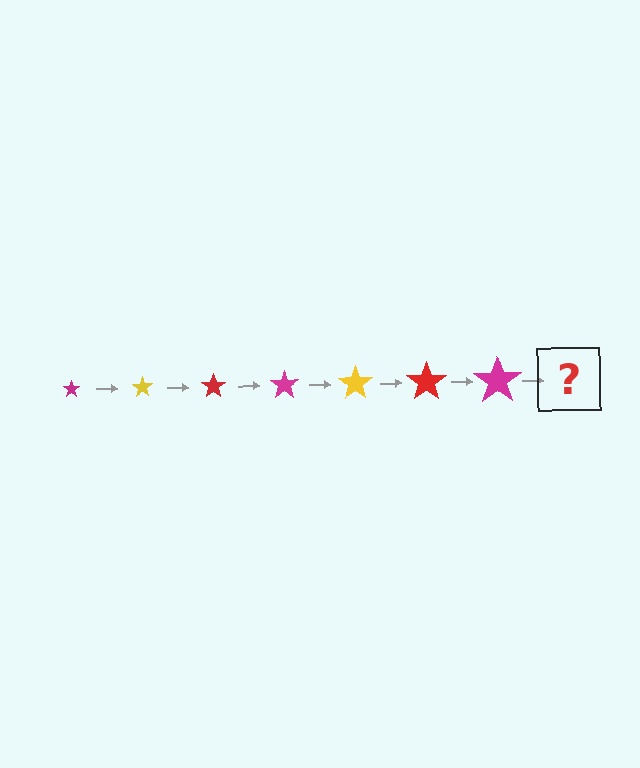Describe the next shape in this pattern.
It should be a yellow star, larger than the previous one.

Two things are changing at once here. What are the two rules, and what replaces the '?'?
The two rules are that the star grows larger each step and the color cycles through magenta, yellow, and red. The '?' should be a yellow star, larger than the previous one.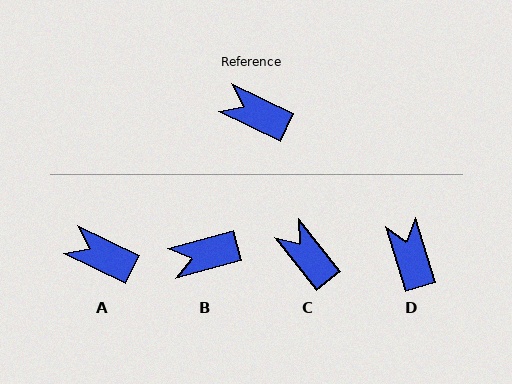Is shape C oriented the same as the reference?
No, it is off by about 26 degrees.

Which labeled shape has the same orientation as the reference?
A.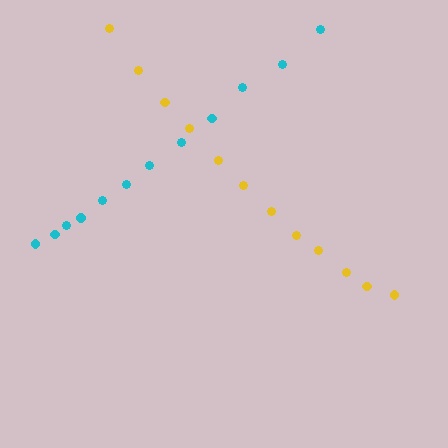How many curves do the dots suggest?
There are 2 distinct paths.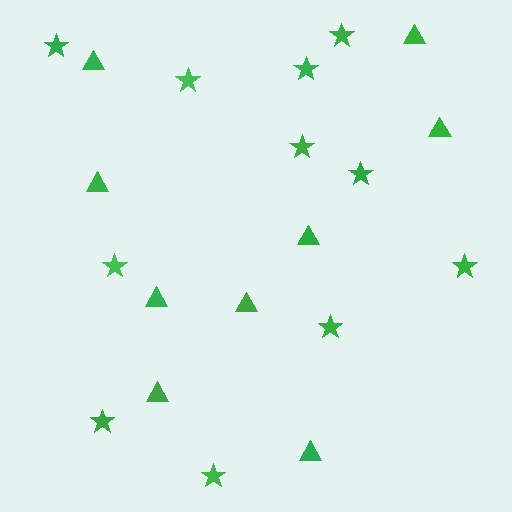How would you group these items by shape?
There are 2 groups: one group of triangles (9) and one group of stars (11).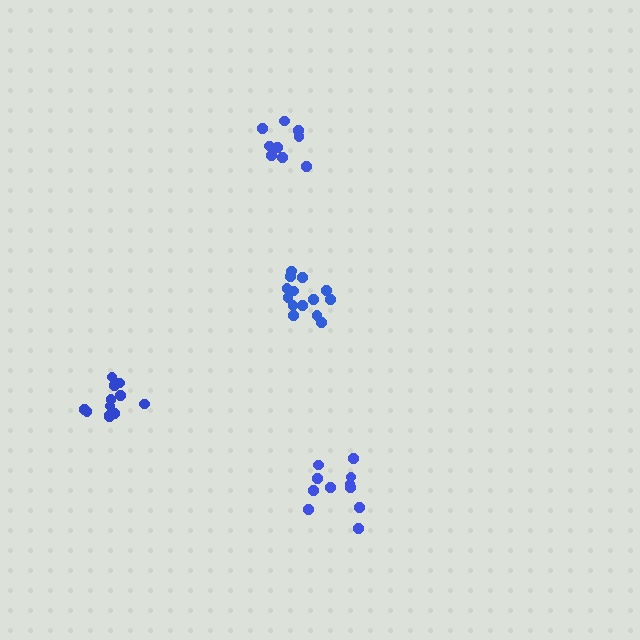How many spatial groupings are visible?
There are 4 spatial groupings.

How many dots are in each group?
Group 1: 11 dots, Group 2: 9 dots, Group 3: 15 dots, Group 4: 12 dots (47 total).